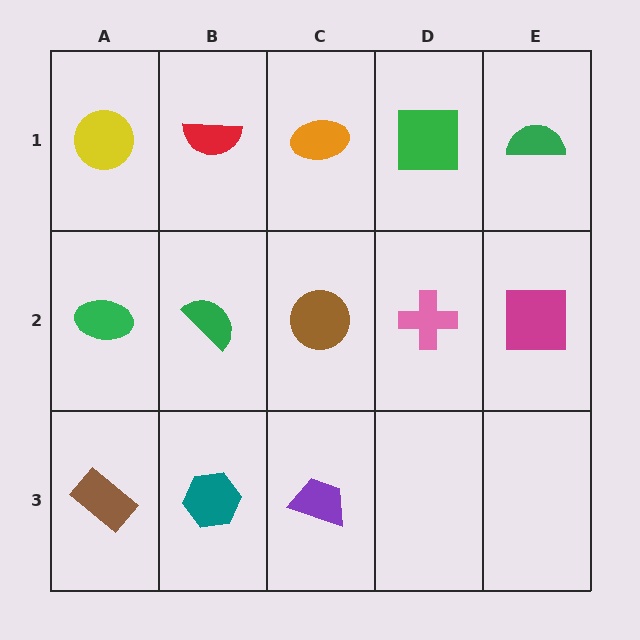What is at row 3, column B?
A teal hexagon.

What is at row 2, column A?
A green ellipse.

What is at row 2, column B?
A green semicircle.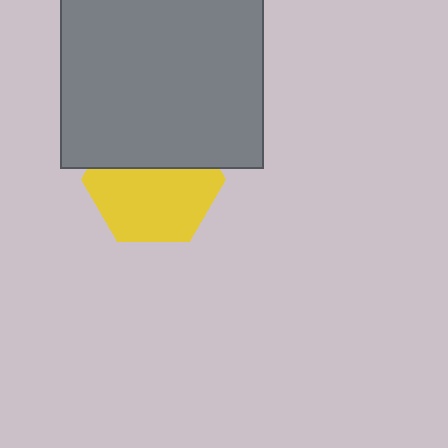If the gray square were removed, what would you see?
You would see the complete yellow hexagon.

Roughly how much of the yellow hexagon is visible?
About half of it is visible (roughly 60%).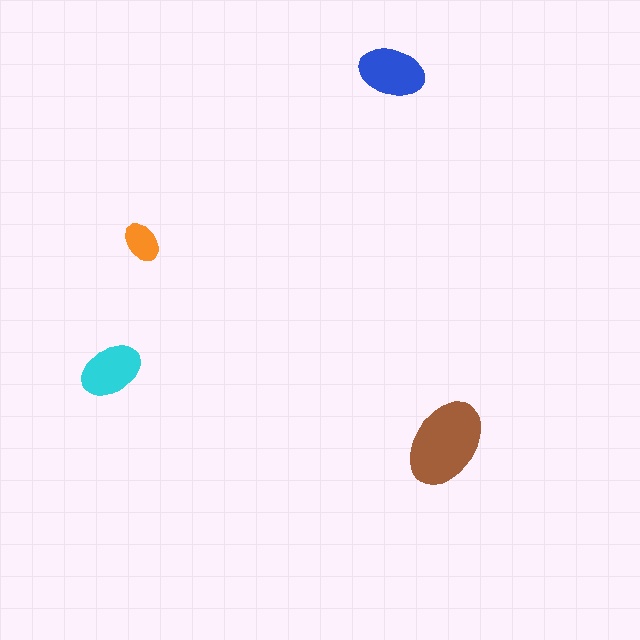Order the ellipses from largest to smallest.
the brown one, the blue one, the cyan one, the orange one.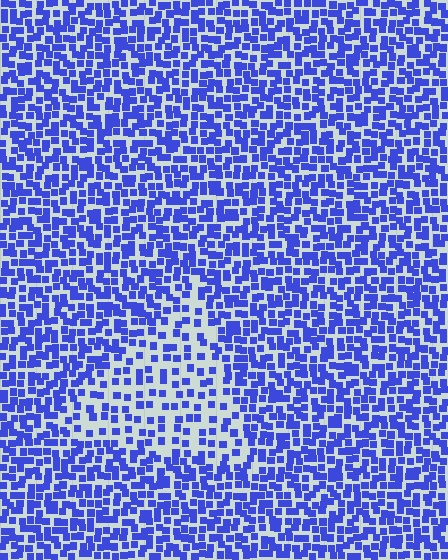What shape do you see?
I see a triangle.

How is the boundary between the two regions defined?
The boundary is defined by a change in element density (approximately 2.0x ratio). All elements are the same color, size, and shape.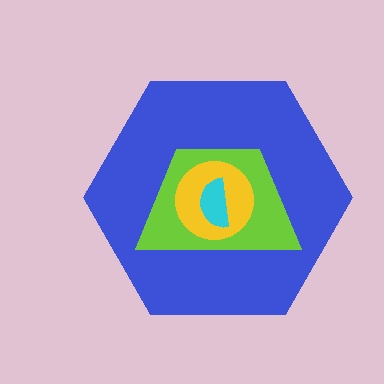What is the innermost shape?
The cyan semicircle.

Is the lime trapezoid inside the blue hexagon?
Yes.